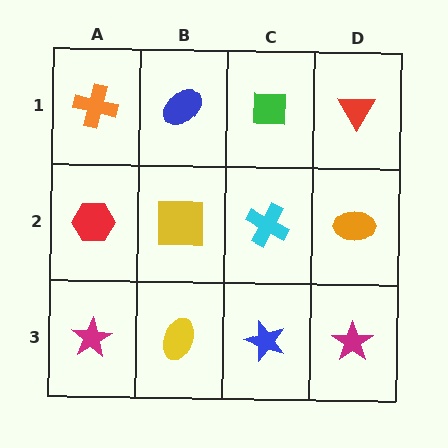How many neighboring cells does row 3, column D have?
2.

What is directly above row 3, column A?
A red hexagon.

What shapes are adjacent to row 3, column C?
A cyan cross (row 2, column C), a yellow ellipse (row 3, column B), a magenta star (row 3, column D).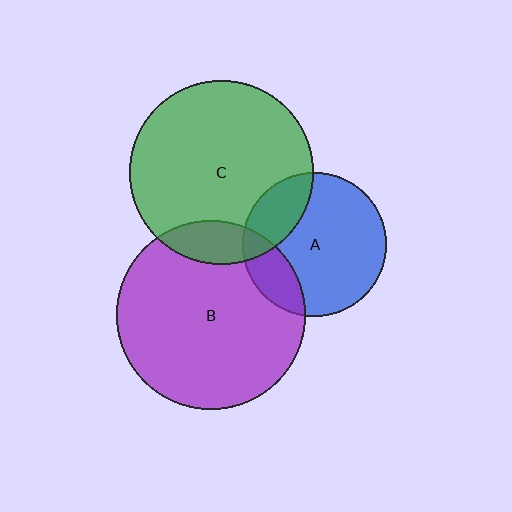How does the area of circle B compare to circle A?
Approximately 1.7 times.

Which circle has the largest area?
Circle B (purple).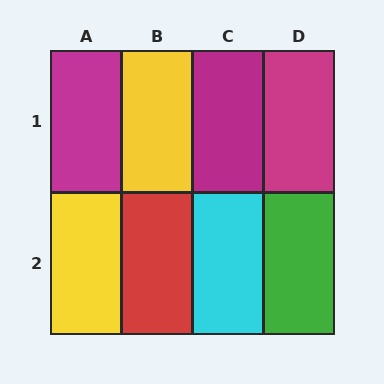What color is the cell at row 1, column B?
Yellow.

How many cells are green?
1 cell is green.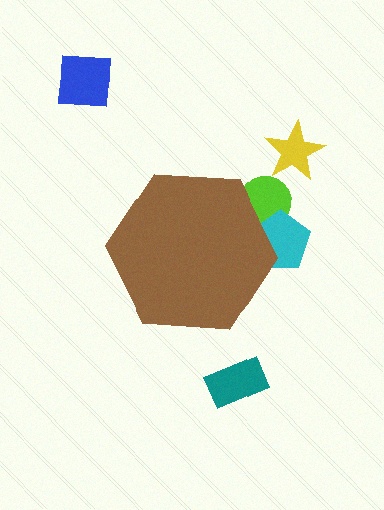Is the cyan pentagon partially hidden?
Yes, the cyan pentagon is partially hidden behind the brown hexagon.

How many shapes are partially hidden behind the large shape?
2 shapes are partially hidden.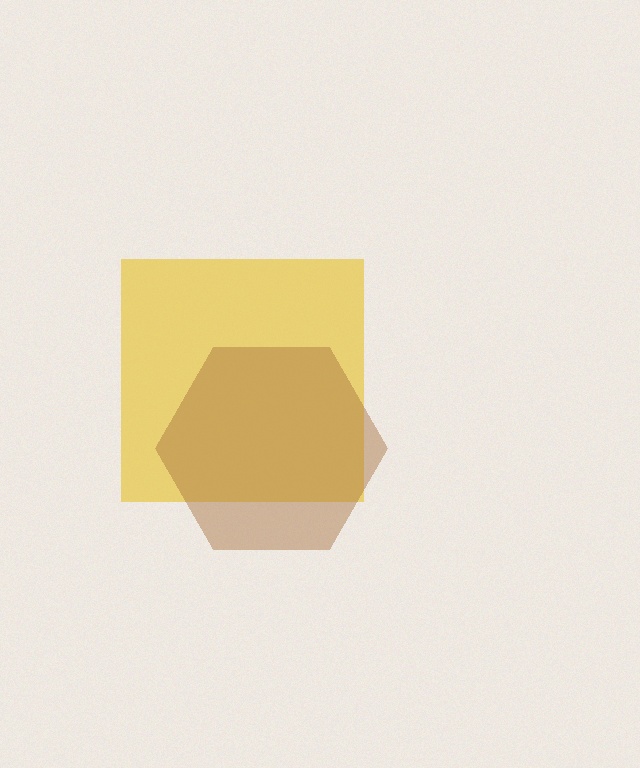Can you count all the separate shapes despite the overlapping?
Yes, there are 2 separate shapes.